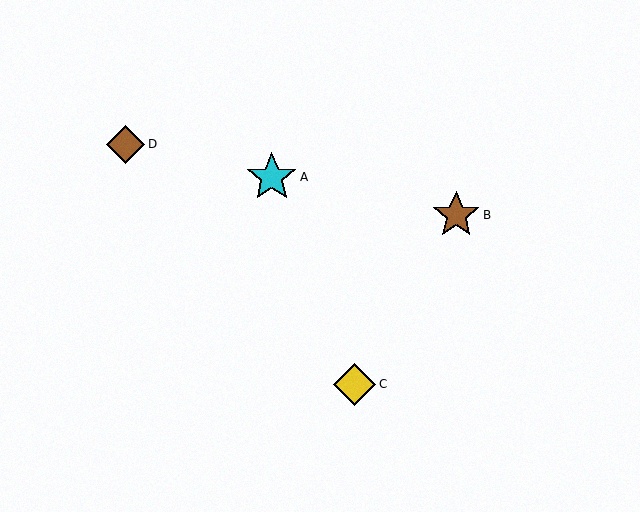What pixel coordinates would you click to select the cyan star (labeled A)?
Click at (272, 177) to select the cyan star A.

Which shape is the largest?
The cyan star (labeled A) is the largest.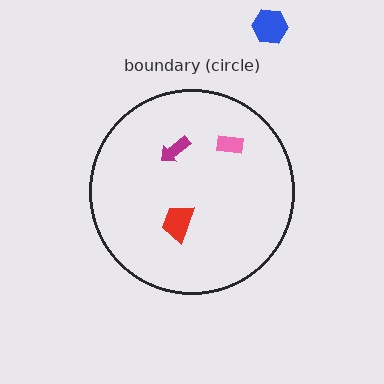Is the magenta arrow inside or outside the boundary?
Inside.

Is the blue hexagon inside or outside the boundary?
Outside.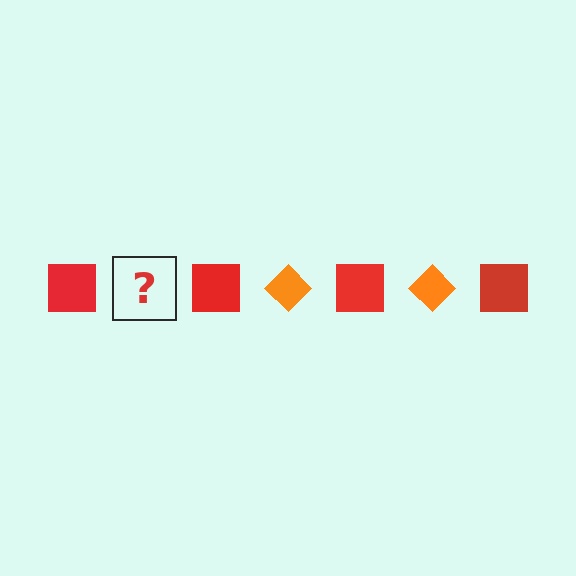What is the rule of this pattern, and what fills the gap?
The rule is that the pattern alternates between red square and orange diamond. The gap should be filled with an orange diamond.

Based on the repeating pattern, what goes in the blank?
The blank should be an orange diamond.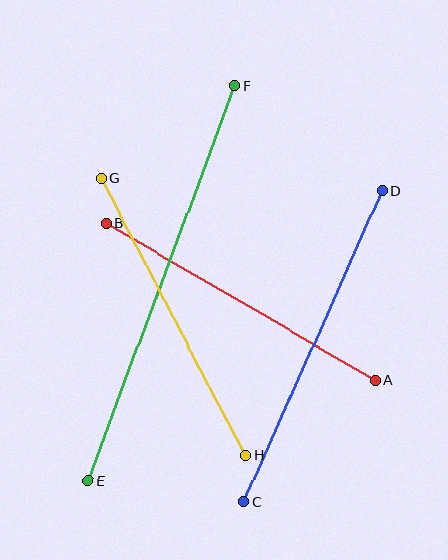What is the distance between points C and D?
The distance is approximately 340 pixels.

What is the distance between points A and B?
The distance is approximately 311 pixels.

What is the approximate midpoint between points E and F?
The midpoint is at approximately (162, 283) pixels.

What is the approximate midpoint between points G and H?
The midpoint is at approximately (173, 317) pixels.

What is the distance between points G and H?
The distance is approximately 313 pixels.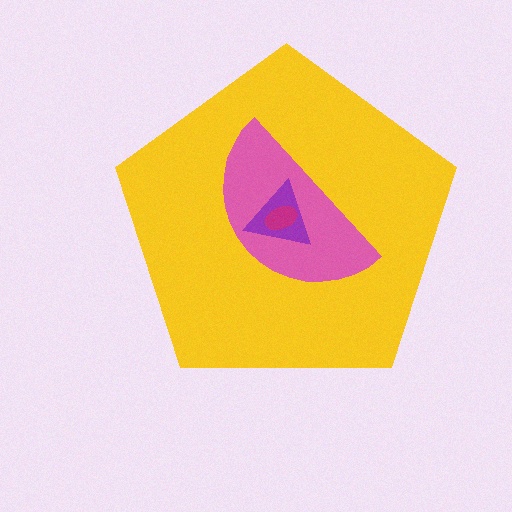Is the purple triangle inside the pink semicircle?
Yes.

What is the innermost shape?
The magenta ellipse.